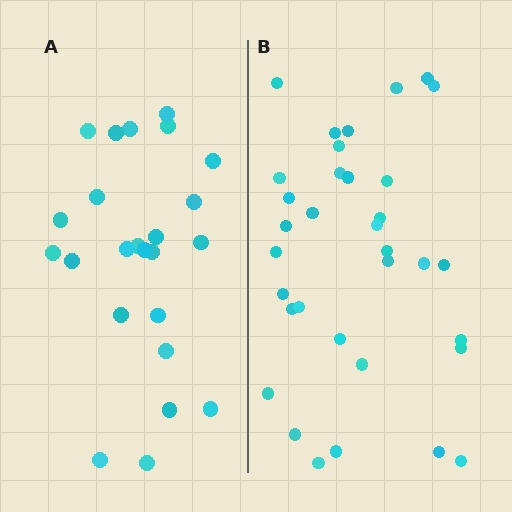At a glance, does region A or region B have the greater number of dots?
Region B (the right region) has more dots.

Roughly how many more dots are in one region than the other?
Region B has roughly 10 or so more dots than region A.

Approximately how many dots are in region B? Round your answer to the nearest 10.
About 30 dots. (The exact count is 34, which rounds to 30.)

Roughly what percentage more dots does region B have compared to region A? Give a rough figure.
About 40% more.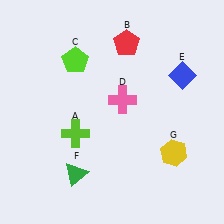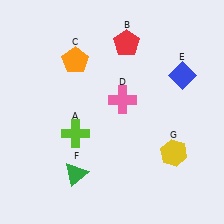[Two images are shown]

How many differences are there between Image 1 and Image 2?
There is 1 difference between the two images.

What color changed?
The pentagon (C) changed from lime in Image 1 to orange in Image 2.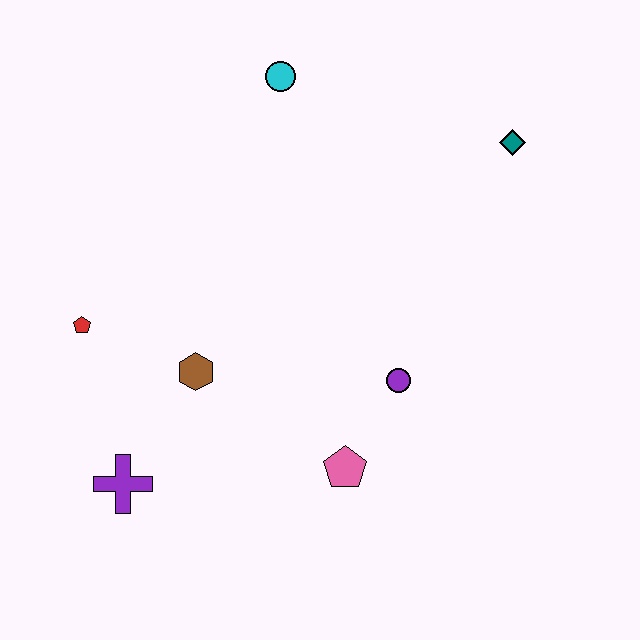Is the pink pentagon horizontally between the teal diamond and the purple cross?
Yes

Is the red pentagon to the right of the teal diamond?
No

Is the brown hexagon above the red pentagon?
No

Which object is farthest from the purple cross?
The teal diamond is farthest from the purple cross.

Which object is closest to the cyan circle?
The teal diamond is closest to the cyan circle.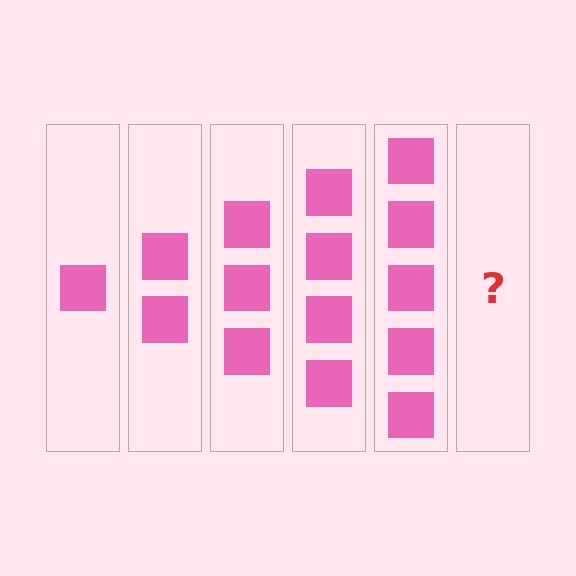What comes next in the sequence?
The next element should be 6 squares.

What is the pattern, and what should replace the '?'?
The pattern is that each step adds one more square. The '?' should be 6 squares.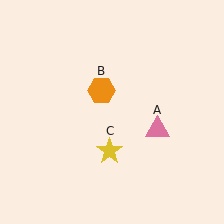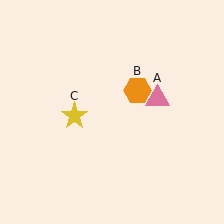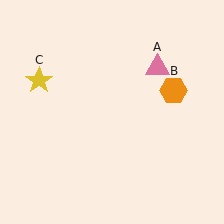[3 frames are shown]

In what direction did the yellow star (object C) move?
The yellow star (object C) moved up and to the left.